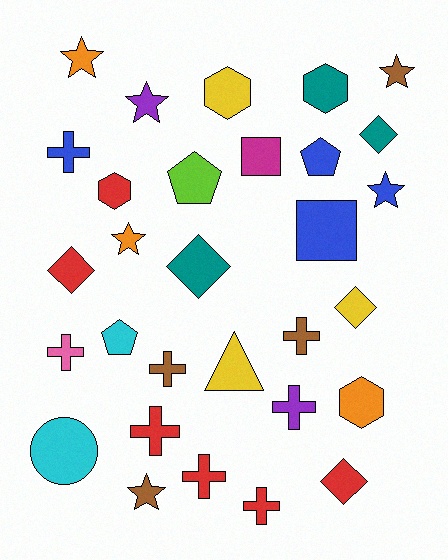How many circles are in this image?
There is 1 circle.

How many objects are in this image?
There are 30 objects.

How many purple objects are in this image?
There are 2 purple objects.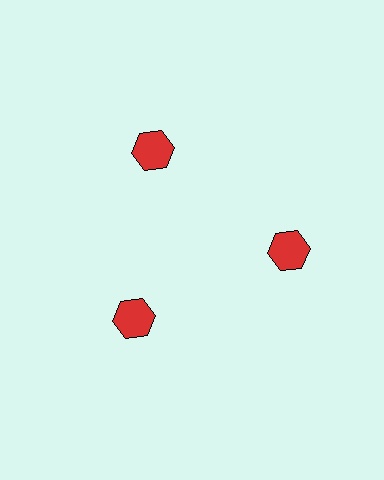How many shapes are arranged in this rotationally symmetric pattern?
There are 3 shapes, arranged in 3 groups of 1.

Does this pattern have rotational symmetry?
Yes, this pattern has 3-fold rotational symmetry. It looks the same after rotating 120 degrees around the center.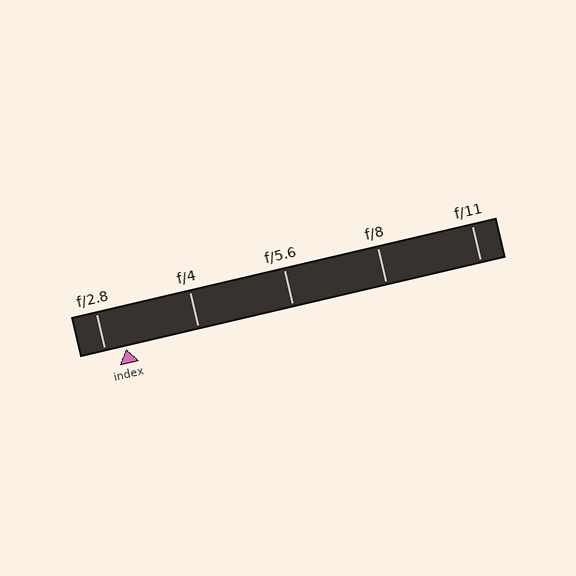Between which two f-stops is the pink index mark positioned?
The index mark is between f/2.8 and f/4.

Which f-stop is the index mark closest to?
The index mark is closest to f/2.8.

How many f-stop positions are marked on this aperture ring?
There are 5 f-stop positions marked.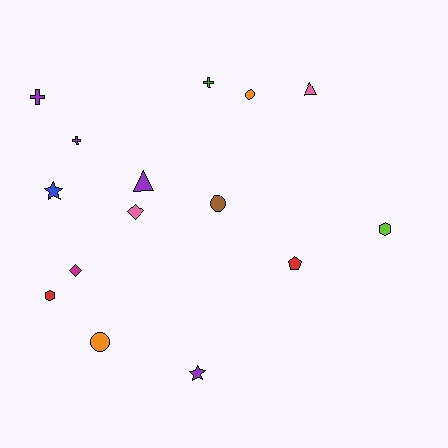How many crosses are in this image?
There are 3 crosses.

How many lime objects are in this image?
There is 1 lime object.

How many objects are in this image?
There are 15 objects.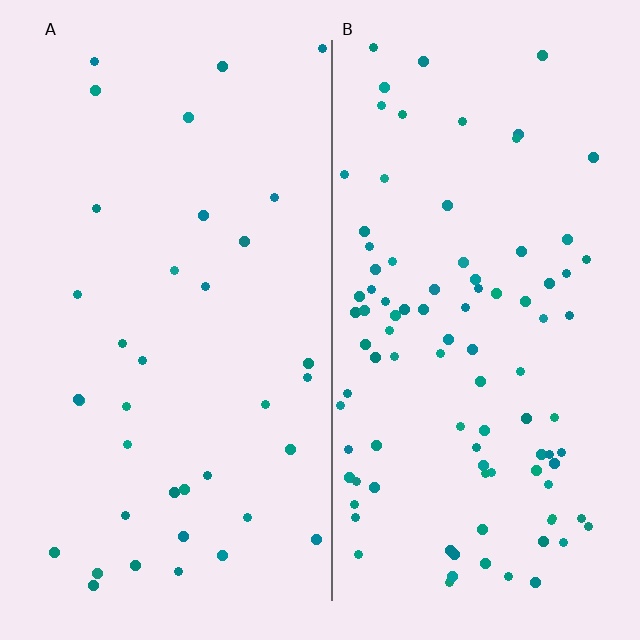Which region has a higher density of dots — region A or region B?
B (the right).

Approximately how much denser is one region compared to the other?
Approximately 2.7× — region B over region A.